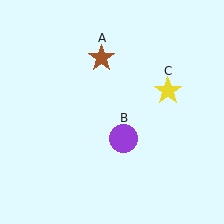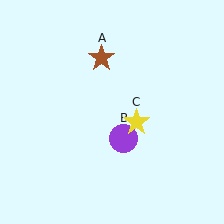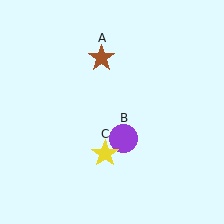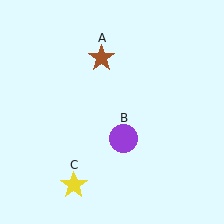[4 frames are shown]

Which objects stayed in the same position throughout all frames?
Brown star (object A) and purple circle (object B) remained stationary.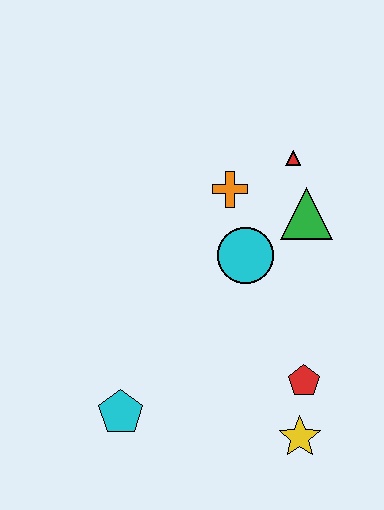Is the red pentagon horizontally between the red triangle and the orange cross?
No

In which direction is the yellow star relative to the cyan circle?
The yellow star is below the cyan circle.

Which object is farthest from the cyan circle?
The cyan pentagon is farthest from the cyan circle.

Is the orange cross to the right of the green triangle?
No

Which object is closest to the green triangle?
The red triangle is closest to the green triangle.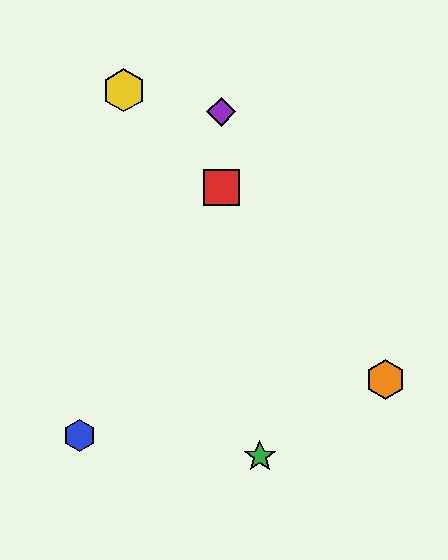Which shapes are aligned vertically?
The red square, the purple diamond are aligned vertically.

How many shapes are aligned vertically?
2 shapes (the red square, the purple diamond) are aligned vertically.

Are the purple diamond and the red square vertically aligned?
Yes, both are at x≈221.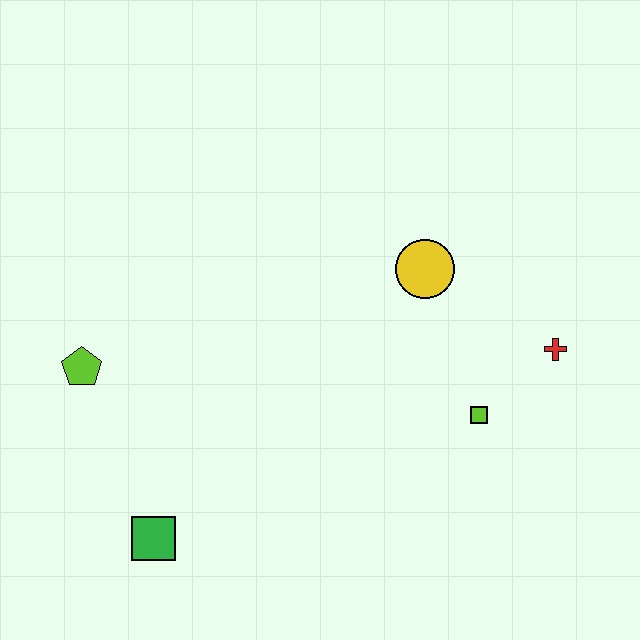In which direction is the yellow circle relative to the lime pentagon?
The yellow circle is to the right of the lime pentagon.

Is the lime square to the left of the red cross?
Yes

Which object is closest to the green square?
The lime pentagon is closest to the green square.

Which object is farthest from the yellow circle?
The green square is farthest from the yellow circle.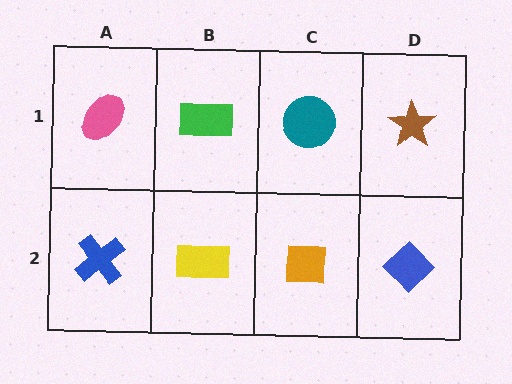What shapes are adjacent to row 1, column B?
A yellow rectangle (row 2, column B), a pink ellipse (row 1, column A), a teal circle (row 1, column C).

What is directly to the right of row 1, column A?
A green rectangle.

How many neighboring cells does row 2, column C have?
3.